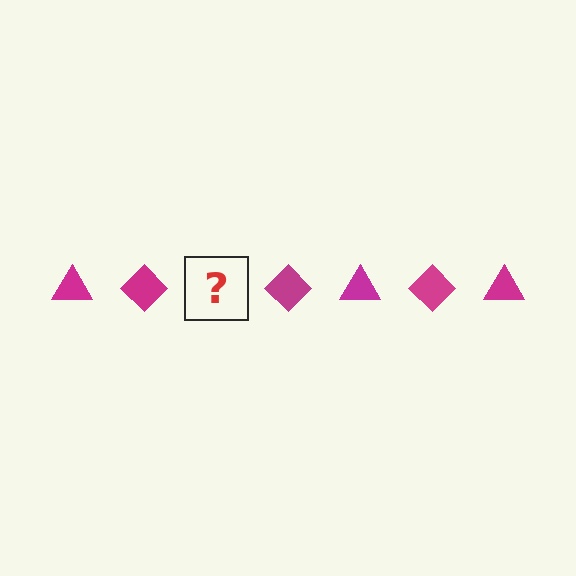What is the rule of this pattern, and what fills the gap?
The rule is that the pattern cycles through triangle, diamond shapes in magenta. The gap should be filled with a magenta triangle.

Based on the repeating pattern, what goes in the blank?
The blank should be a magenta triangle.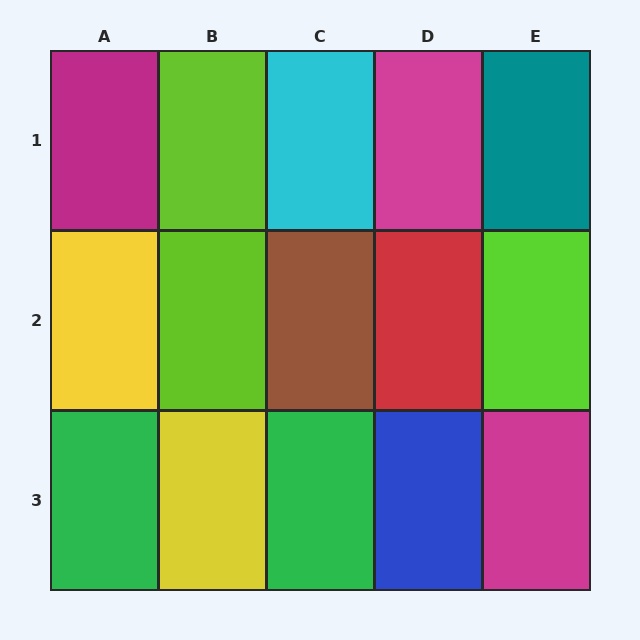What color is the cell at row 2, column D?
Red.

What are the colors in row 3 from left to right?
Green, yellow, green, blue, magenta.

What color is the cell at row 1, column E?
Teal.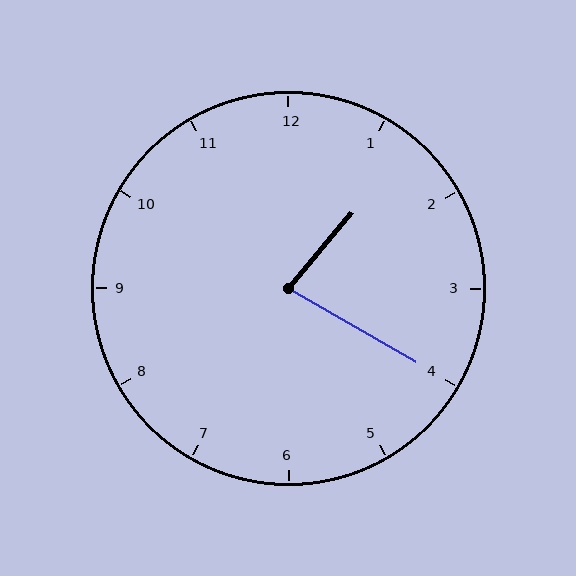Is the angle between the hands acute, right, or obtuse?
It is acute.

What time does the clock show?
1:20.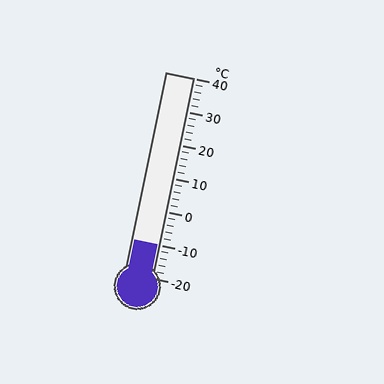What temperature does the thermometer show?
The thermometer shows approximately -10°C.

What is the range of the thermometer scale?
The thermometer scale ranges from -20°C to 40°C.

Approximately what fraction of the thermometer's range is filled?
The thermometer is filled to approximately 15% of its range.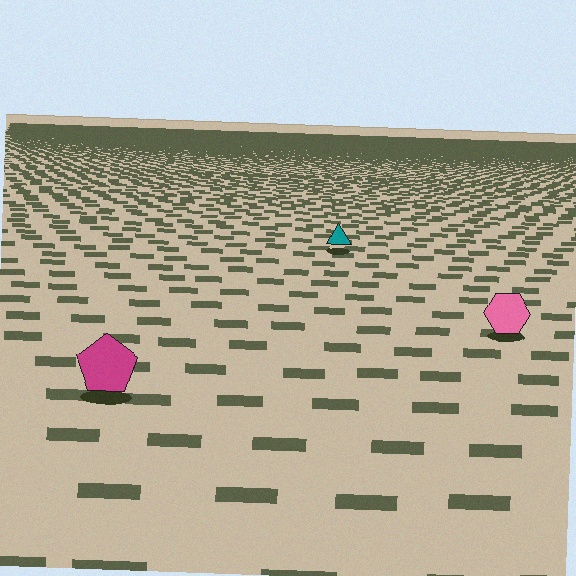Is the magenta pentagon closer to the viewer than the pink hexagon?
Yes. The magenta pentagon is closer — you can tell from the texture gradient: the ground texture is coarser near it.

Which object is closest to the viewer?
The magenta pentagon is closest. The texture marks near it are larger and more spread out.